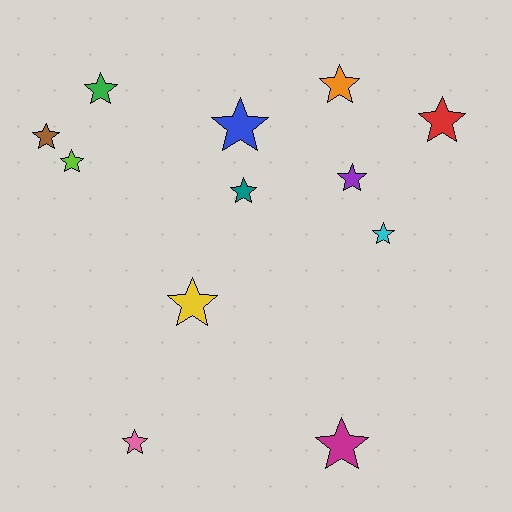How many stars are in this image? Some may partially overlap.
There are 12 stars.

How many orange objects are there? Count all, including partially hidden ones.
There is 1 orange object.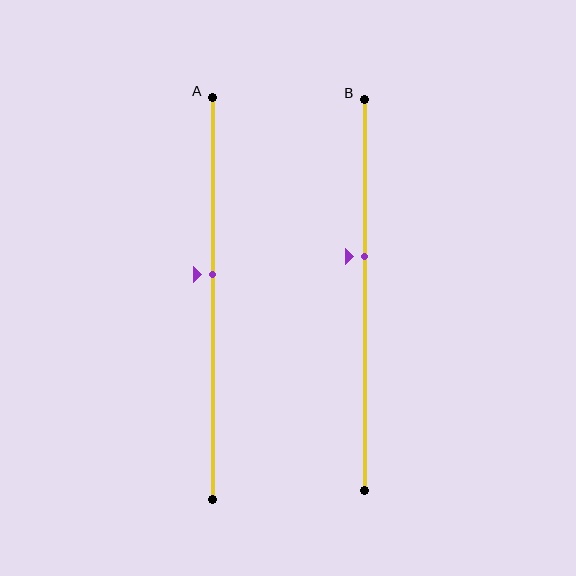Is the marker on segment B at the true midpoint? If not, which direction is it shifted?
No, the marker on segment B is shifted upward by about 10% of the segment length.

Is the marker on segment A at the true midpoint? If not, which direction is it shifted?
No, the marker on segment A is shifted upward by about 6% of the segment length.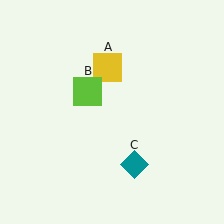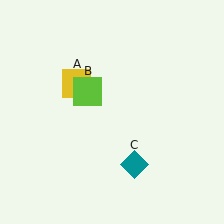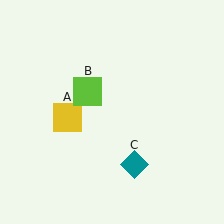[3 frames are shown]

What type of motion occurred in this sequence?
The yellow square (object A) rotated counterclockwise around the center of the scene.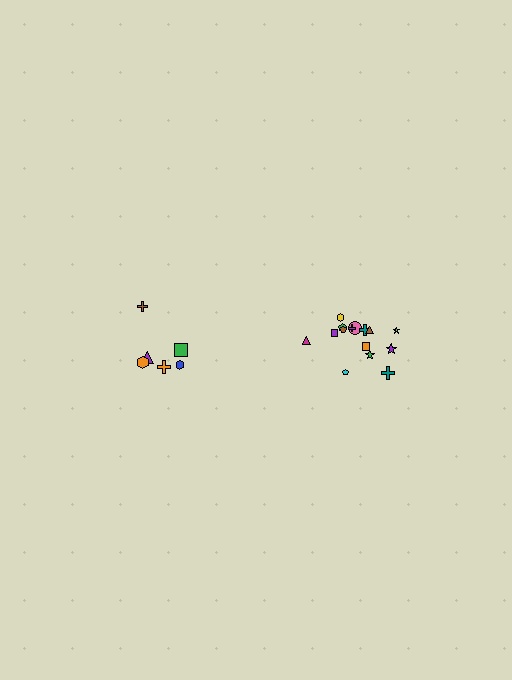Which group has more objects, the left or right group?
The right group.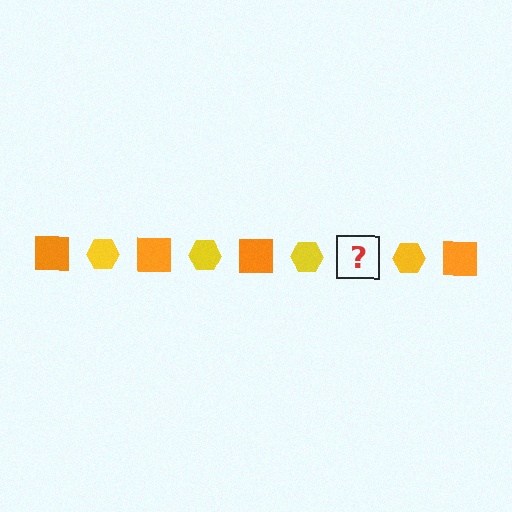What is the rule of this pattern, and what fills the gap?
The rule is that the pattern alternates between orange square and yellow hexagon. The gap should be filled with an orange square.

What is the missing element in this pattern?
The missing element is an orange square.